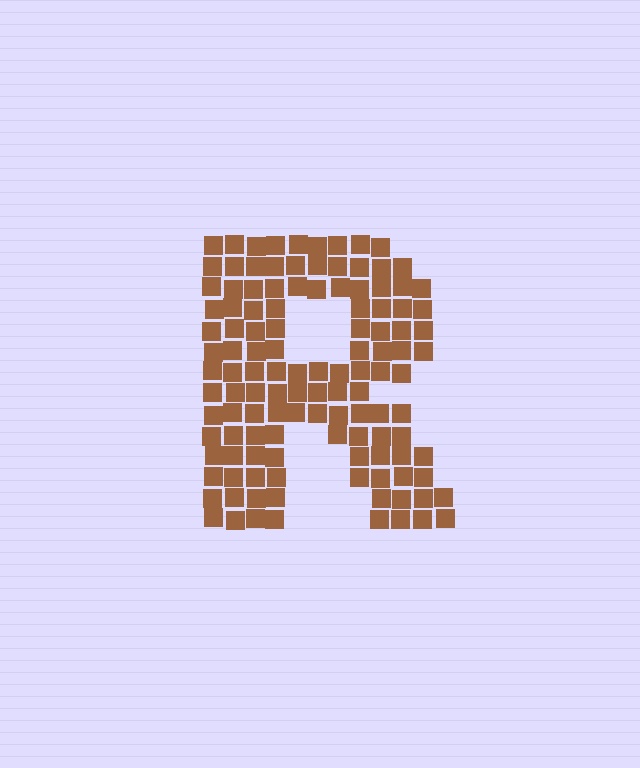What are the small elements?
The small elements are squares.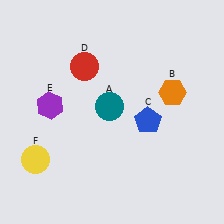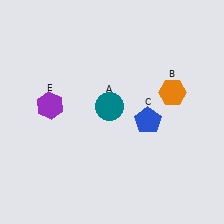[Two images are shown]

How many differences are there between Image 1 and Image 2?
There are 2 differences between the two images.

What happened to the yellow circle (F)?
The yellow circle (F) was removed in Image 2. It was in the bottom-left area of Image 1.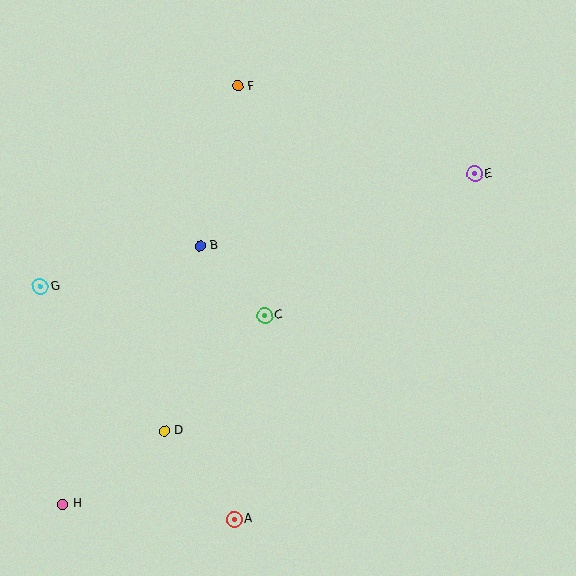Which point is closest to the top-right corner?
Point E is closest to the top-right corner.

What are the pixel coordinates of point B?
Point B is at (200, 246).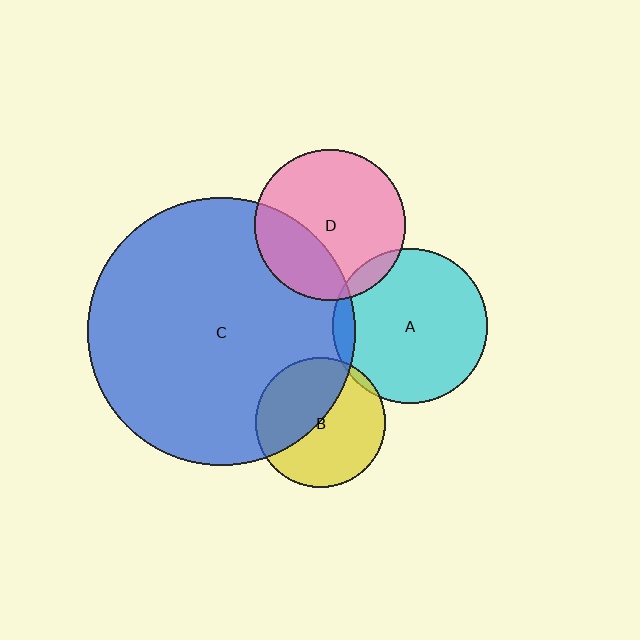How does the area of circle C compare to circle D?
Approximately 3.1 times.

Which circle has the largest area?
Circle C (blue).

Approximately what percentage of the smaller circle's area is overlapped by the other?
Approximately 30%.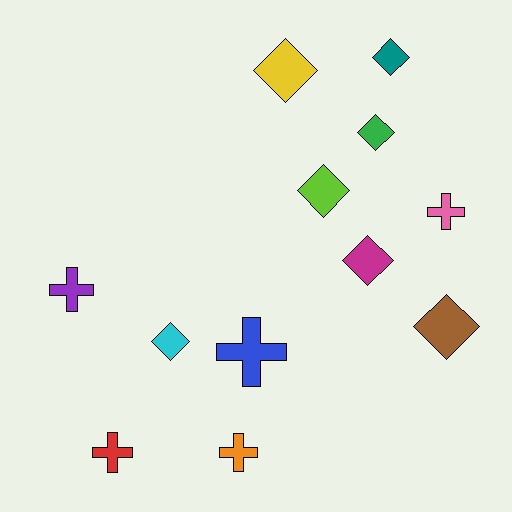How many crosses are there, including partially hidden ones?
There are 5 crosses.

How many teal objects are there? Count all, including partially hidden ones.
There is 1 teal object.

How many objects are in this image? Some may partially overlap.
There are 12 objects.